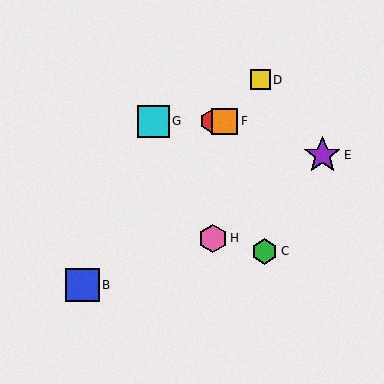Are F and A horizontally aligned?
Yes, both are at y≈121.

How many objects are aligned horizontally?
3 objects (A, F, G) are aligned horizontally.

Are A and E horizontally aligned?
No, A is at y≈121 and E is at y≈155.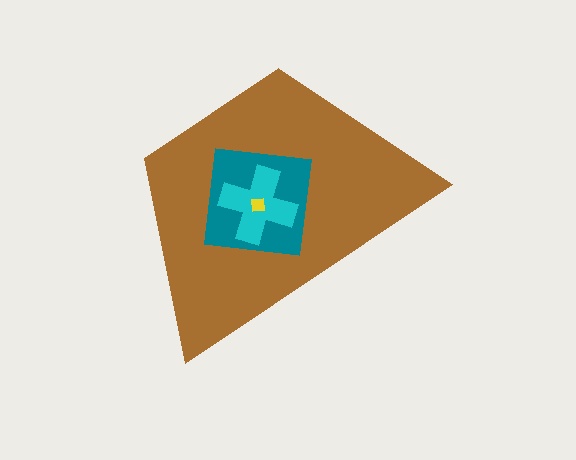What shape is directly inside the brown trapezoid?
The teal square.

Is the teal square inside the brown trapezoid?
Yes.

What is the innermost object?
The yellow square.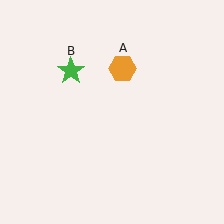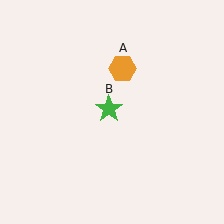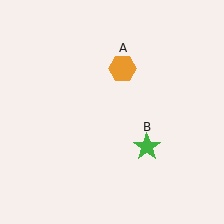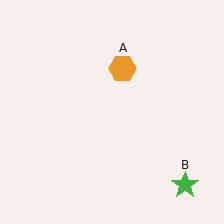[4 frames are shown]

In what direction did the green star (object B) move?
The green star (object B) moved down and to the right.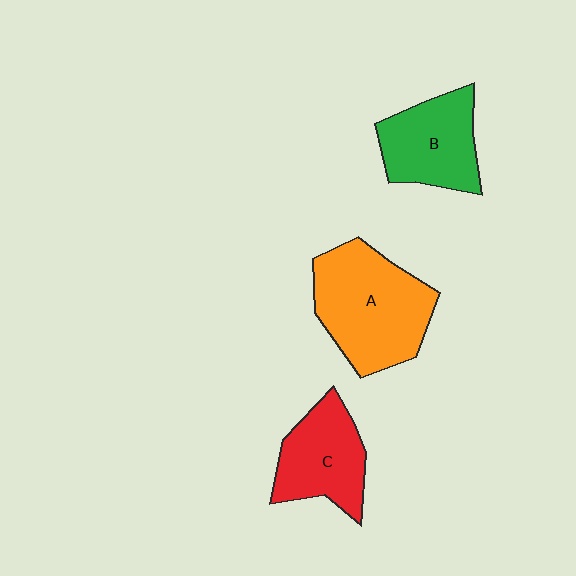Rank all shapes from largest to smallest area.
From largest to smallest: A (orange), B (green), C (red).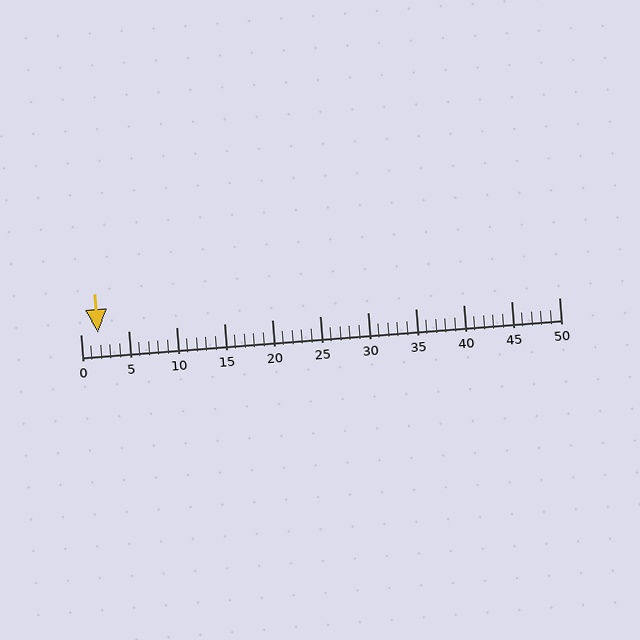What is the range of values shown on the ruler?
The ruler shows values from 0 to 50.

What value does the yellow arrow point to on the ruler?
The yellow arrow points to approximately 2.